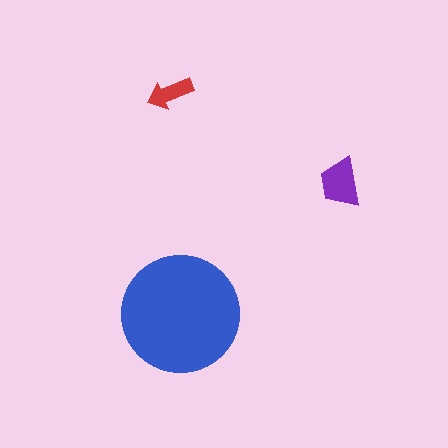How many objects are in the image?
There are 3 objects in the image.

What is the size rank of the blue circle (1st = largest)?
1st.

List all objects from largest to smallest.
The blue circle, the purple trapezoid, the red arrow.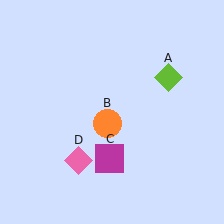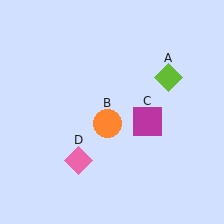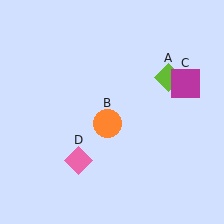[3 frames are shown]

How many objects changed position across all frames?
1 object changed position: magenta square (object C).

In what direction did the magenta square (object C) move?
The magenta square (object C) moved up and to the right.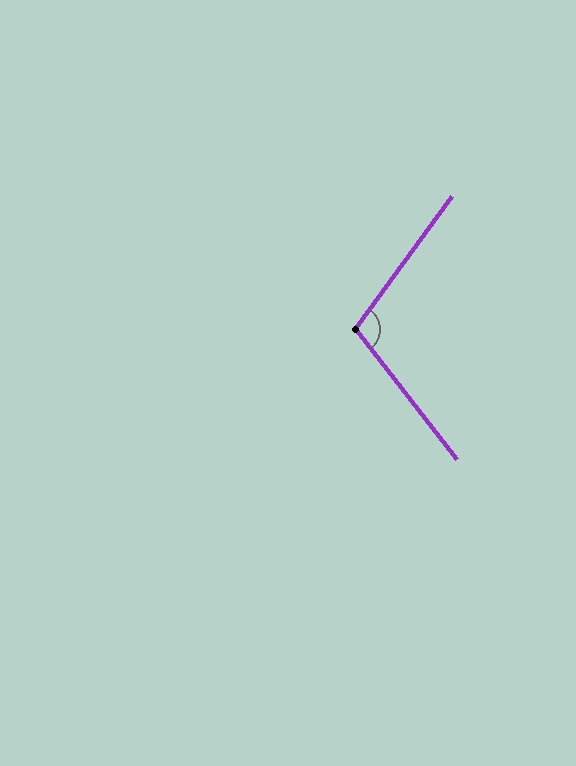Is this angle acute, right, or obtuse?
It is obtuse.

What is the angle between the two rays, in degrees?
Approximately 106 degrees.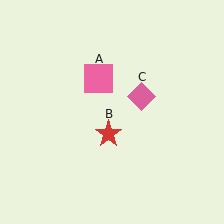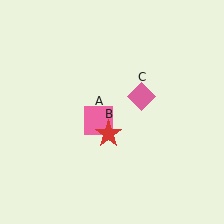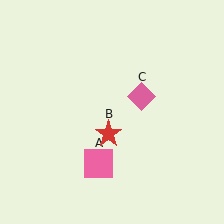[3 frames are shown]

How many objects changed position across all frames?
1 object changed position: pink square (object A).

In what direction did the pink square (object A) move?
The pink square (object A) moved down.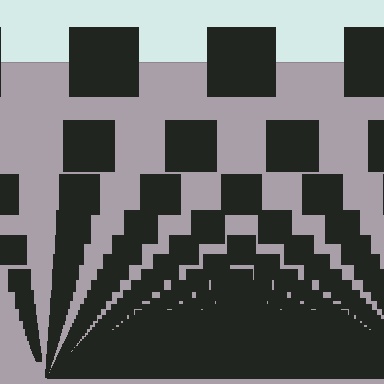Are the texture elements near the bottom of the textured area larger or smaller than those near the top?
Smaller. The gradient is inverted — elements near the bottom are smaller and denser.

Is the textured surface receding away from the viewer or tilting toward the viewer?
The surface appears to tilt toward the viewer. Texture elements get larger and sparser toward the top.